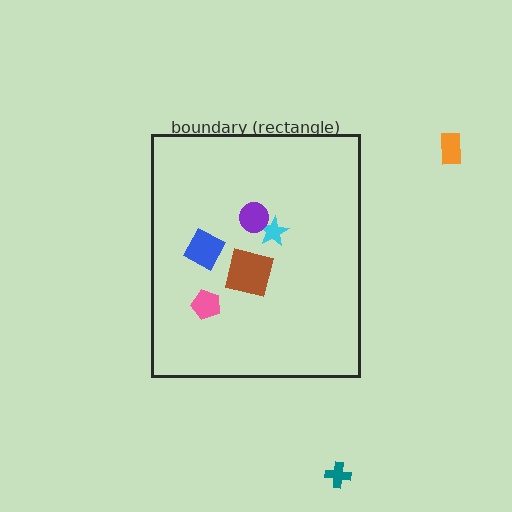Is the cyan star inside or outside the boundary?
Inside.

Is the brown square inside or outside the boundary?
Inside.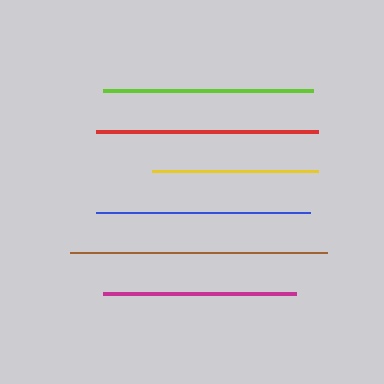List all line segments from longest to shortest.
From longest to shortest: brown, red, blue, lime, magenta, yellow.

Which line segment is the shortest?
The yellow line is the shortest at approximately 167 pixels.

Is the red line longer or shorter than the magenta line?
The red line is longer than the magenta line.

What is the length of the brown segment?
The brown segment is approximately 257 pixels long.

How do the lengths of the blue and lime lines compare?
The blue and lime lines are approximately the same length.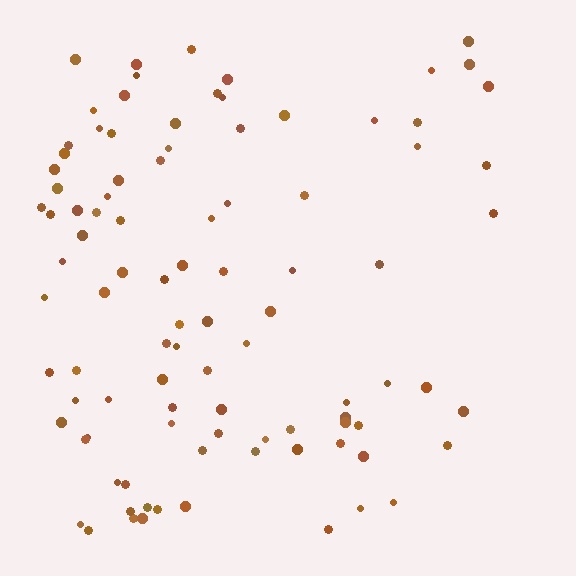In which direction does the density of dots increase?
From right to left, with the left side densest.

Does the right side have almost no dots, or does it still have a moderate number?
Still a moderate number, just noticeably fewer than the left.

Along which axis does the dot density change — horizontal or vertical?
Horizontal.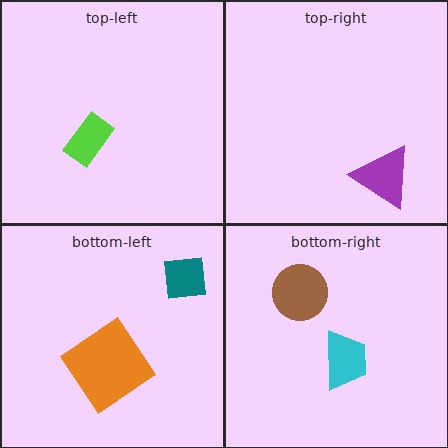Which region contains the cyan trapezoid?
The bottom-right region.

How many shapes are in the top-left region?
1.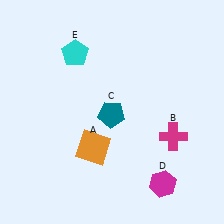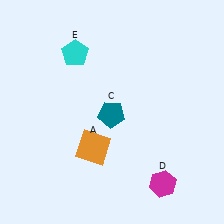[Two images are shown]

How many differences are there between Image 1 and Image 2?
There is 1 difference between the two images.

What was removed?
The magenta cross (B) was removed in Image 2.